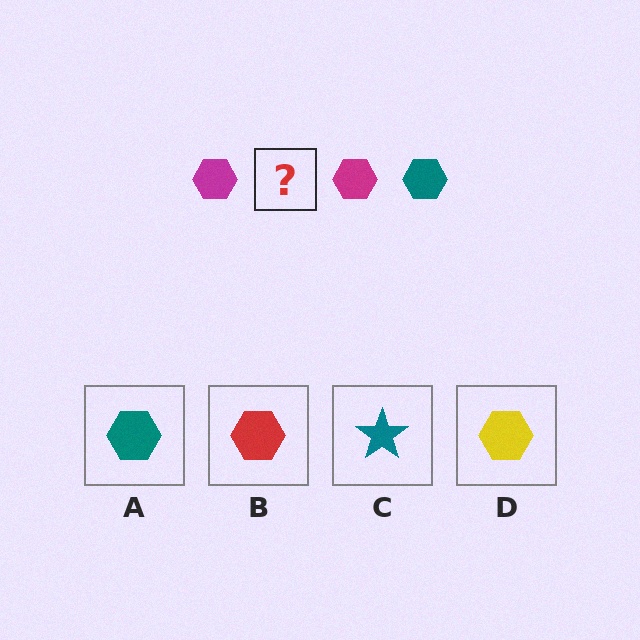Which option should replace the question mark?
Option A.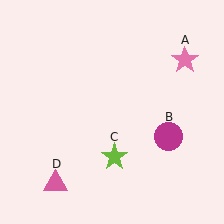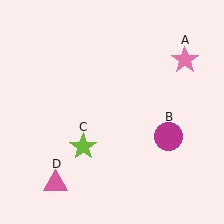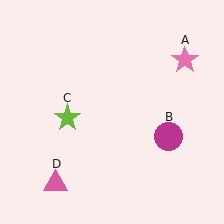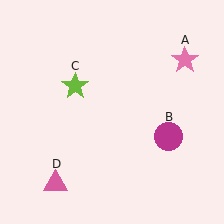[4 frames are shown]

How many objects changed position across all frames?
1 object changed position: lime star (object C).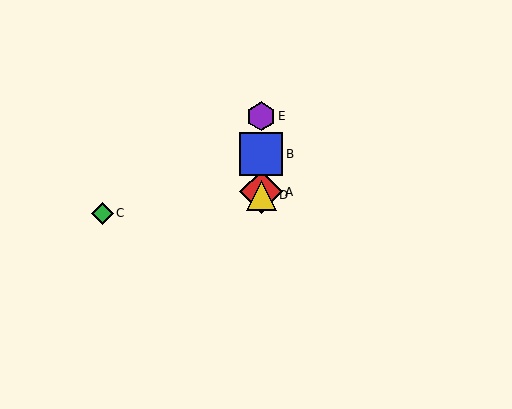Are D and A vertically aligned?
Yes, both are at x≈261.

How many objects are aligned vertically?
4 objects (A, B, D, E) are aligned vertically.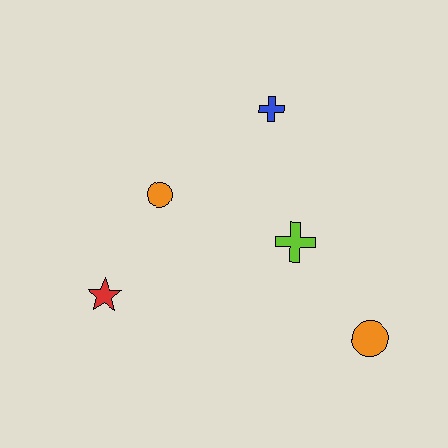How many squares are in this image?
There are no squares.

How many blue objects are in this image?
There is 1 blue object.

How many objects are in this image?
There are 5 objects.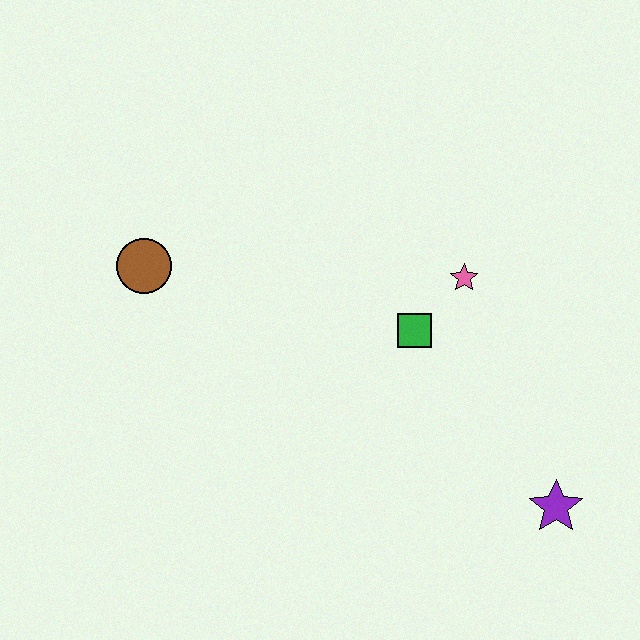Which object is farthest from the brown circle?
The purple star is farthest from the brown circle.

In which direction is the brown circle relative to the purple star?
The brown circle is to the left of the purple star.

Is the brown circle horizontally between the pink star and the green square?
No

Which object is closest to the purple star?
The green square is closest to the purple star.